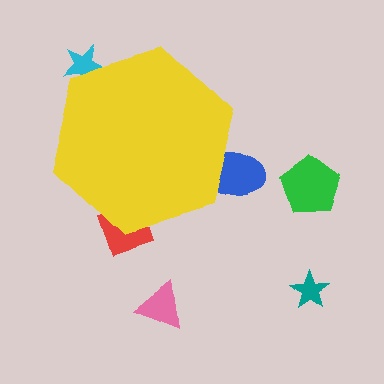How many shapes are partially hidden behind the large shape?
3 shapes are partially hidden.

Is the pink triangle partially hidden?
No, the pink triangle is fully visible.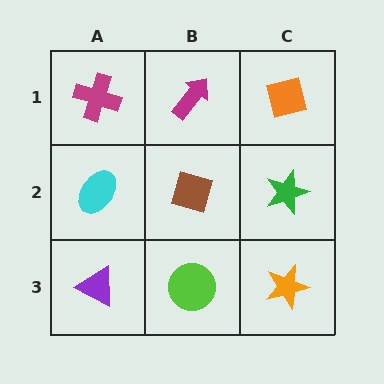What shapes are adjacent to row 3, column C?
A green star (row 2, column C), a lime circle (row 3, column B).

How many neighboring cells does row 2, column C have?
3.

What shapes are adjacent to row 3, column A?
A cyan ellipse (row 2, column A), a lime circle (row 3, column B).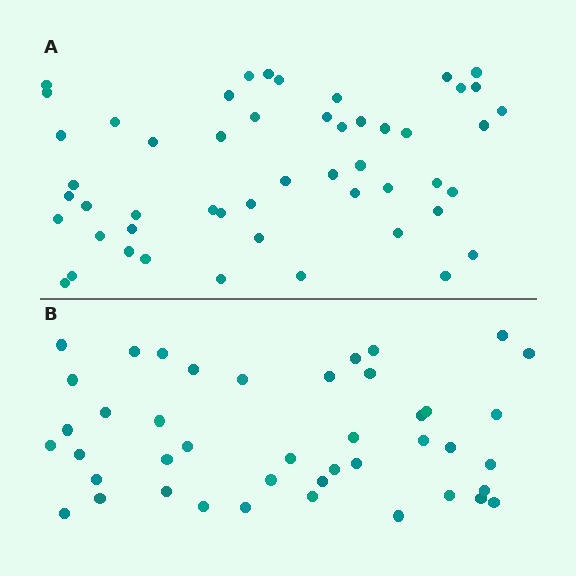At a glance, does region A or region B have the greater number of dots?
Region A (the top region) has more dots.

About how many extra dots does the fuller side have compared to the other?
Region A has roughly 8 or so more dots than region B.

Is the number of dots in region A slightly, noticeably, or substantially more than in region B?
Region A has only slightly more — the two regions are fairly close. The ratio is roughly 1.2 to 1.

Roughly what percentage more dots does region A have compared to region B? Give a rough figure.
About 20% more.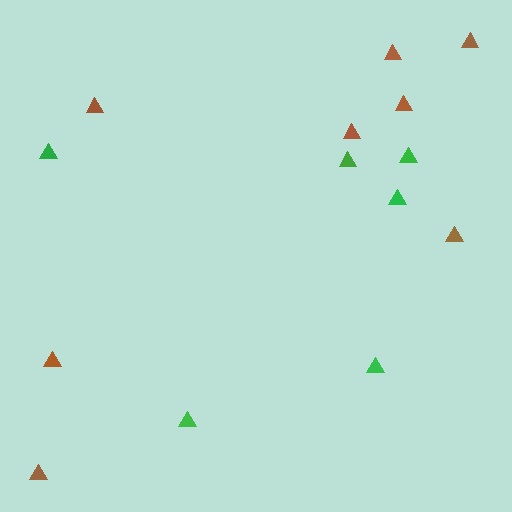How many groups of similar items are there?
There are 2 groups: one group of brown triangles (8) and one group of green triangles (6).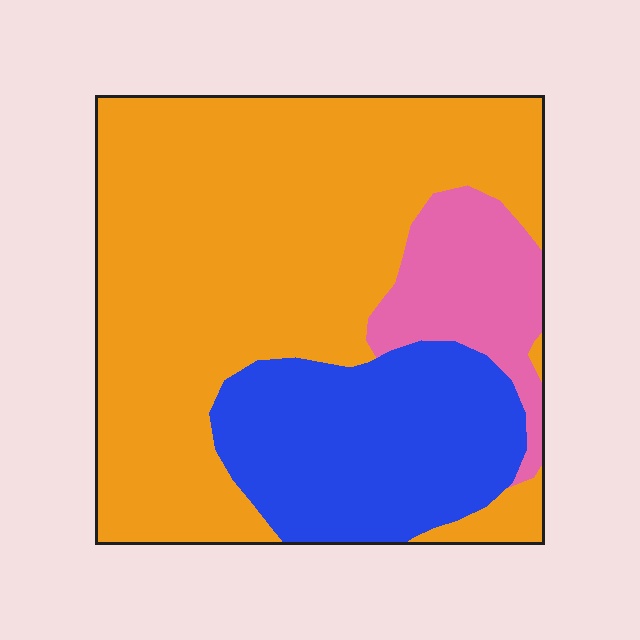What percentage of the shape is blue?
Blue covers about 25% of the shape.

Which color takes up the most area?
Orange, at roughly 65%.